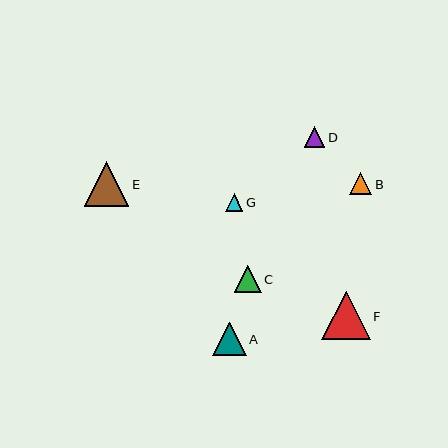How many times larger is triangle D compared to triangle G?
Triangle D is approximately 1.1 times the size of triangle G.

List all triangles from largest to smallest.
From largest to smallest: F, E, A, C, B, D, G.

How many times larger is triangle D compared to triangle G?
Triangle D is approximately 1.1 times the size of triangle G.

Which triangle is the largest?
Triangle F is the largest with a size of approximately 48 pixels.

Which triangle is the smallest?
Triangle G is the smallest with a size of approximately 18 pixels.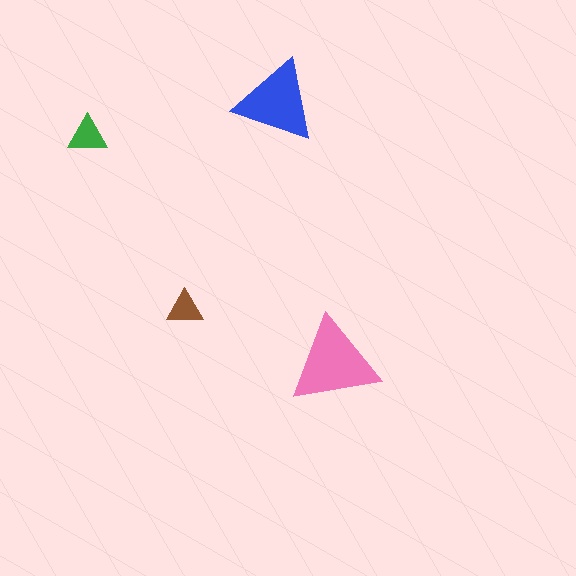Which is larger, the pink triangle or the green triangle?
The pink one.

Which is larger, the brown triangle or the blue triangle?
The blue one.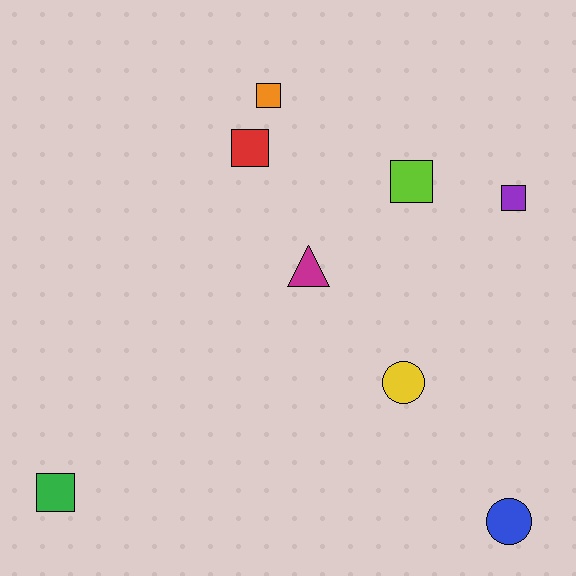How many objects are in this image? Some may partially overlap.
There are 8 objects.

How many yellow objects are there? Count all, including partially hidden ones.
There is 1 yellow object.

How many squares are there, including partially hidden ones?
There are 5 squares.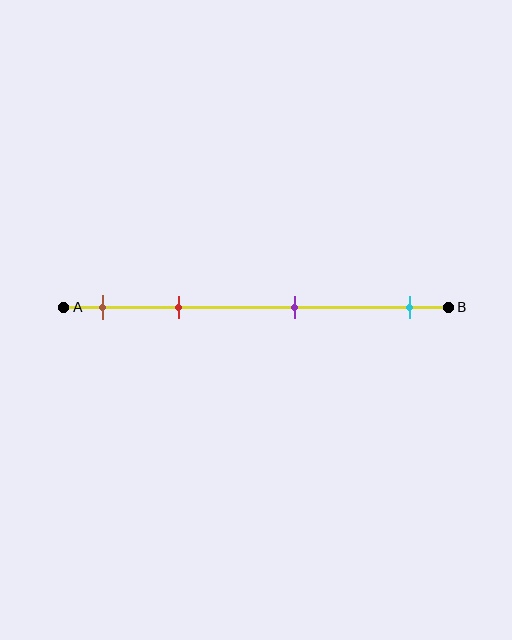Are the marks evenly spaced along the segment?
No, the marks are not evenly spaced.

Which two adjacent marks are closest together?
The brown and red marks are the closest adjacent pair.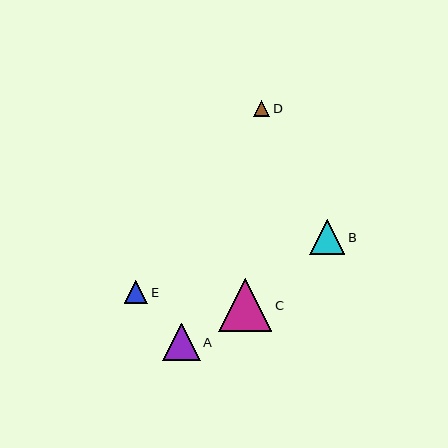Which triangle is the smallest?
Triangle D is the smallest with a size of approximately 16 pixels.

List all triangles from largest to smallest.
From largest to smallest: C, A, B, E, D.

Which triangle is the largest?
Triangle C is the largest with a size of approximately 53 pixels.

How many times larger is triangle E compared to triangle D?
Triangle E is approximately 1.4 times the size of triangle D.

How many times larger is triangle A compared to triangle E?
Triangle A is approximately 1.6 times the size of triangle E.